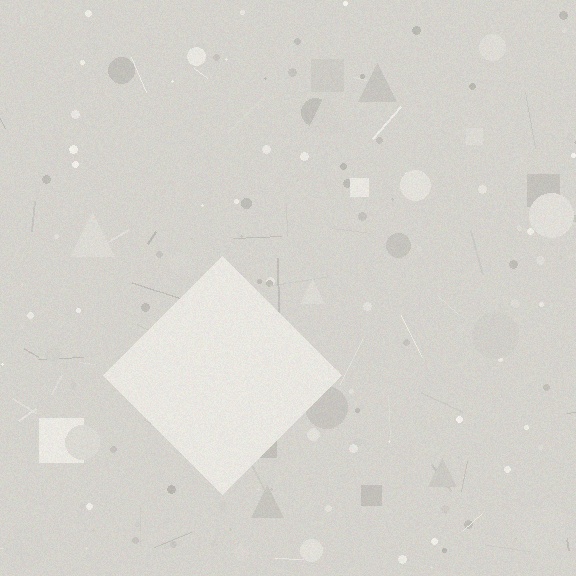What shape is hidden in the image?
A diamond is hidden in the image.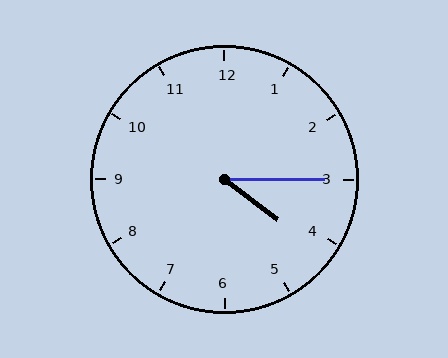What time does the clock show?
4:15.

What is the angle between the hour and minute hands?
Approximately 38 degrees.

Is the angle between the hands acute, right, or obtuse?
It is acute.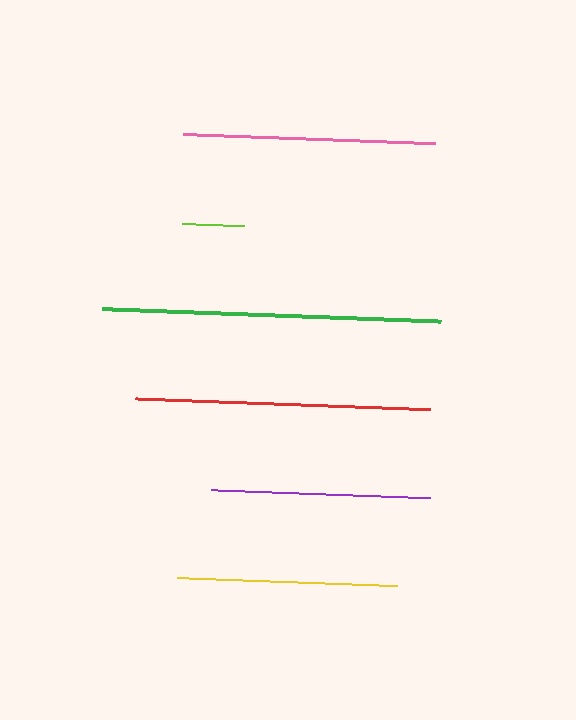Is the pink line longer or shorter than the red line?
The red line is longer than the pink line.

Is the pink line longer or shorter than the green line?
The green line is longer than the pink line.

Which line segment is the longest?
The green line is the longest at approximately 340 pixels.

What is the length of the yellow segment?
The yellow segment is approximately 220 pixels long.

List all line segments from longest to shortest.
From longest to shortest: green, red, pink, yellow, purple, lime.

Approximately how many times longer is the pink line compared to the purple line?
The pink line is approximately 1.2 times the length of the purple line.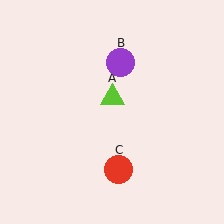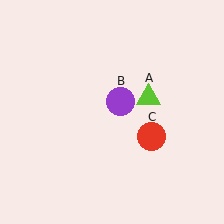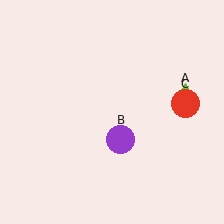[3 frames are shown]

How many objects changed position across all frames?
3 objects changed position: lime triangle (object A), purple circle (object B), red circle (object C).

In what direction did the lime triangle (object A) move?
The lime triangle (object A) moved right.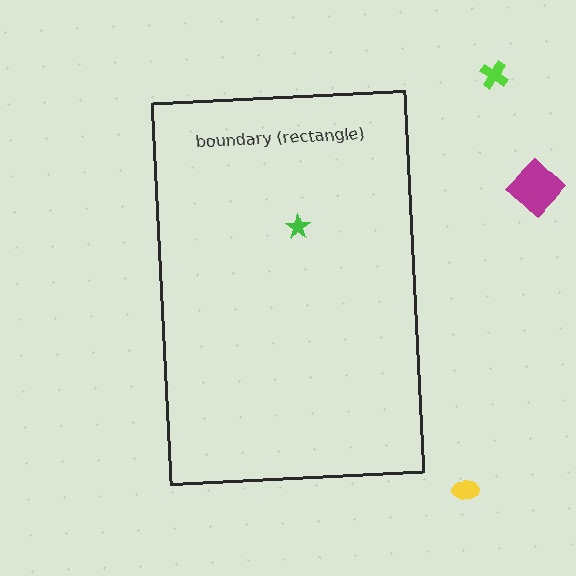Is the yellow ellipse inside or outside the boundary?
Outside.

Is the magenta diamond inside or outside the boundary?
Outside.